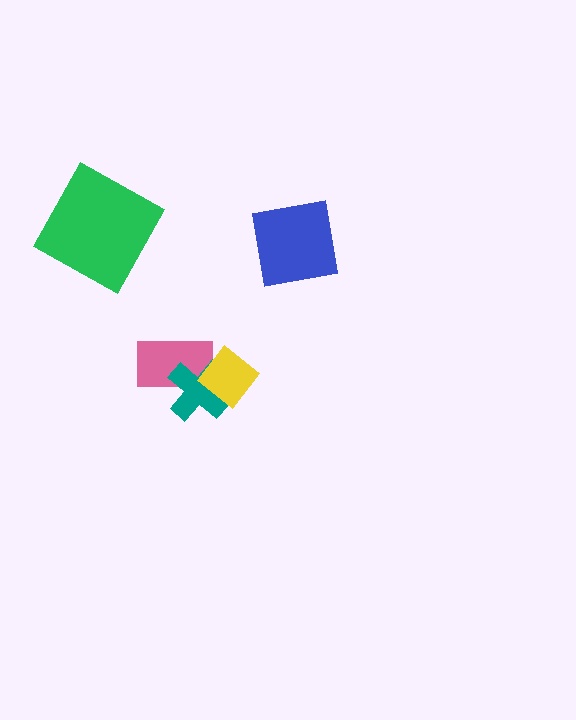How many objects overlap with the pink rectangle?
2 objects overlap with the pink rectangle.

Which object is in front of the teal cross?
The yellow diamond is in front of the teal cross.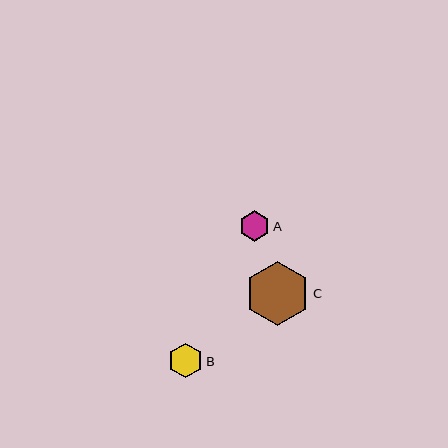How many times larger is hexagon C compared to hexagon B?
Hexagon C is approximately 1.9 times the size of hexagon B.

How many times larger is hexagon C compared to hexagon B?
Hexagon C is approximately 1.9 times the size of hexagon B.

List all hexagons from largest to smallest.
From largest to smallest: C, B, A.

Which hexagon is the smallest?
Hexagon A is the smallest with a size of approximately 31 pixels.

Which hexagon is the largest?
Hexagon C is the largest with a size of approximately 64 pixels.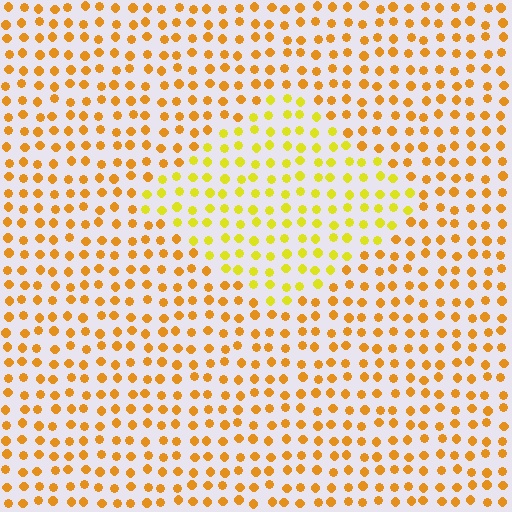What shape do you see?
I see a diamond.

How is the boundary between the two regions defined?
The boundary is defined purely by a slight shift in hue (about 28 degrees). Spacing, size, and orientation are identical on both sides.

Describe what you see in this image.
The image is filled with small orange elements in a uniform arrangement. A diamond-shaped region is visible where the elements are tinted to a slightly different hue, forming a subtle color boundary.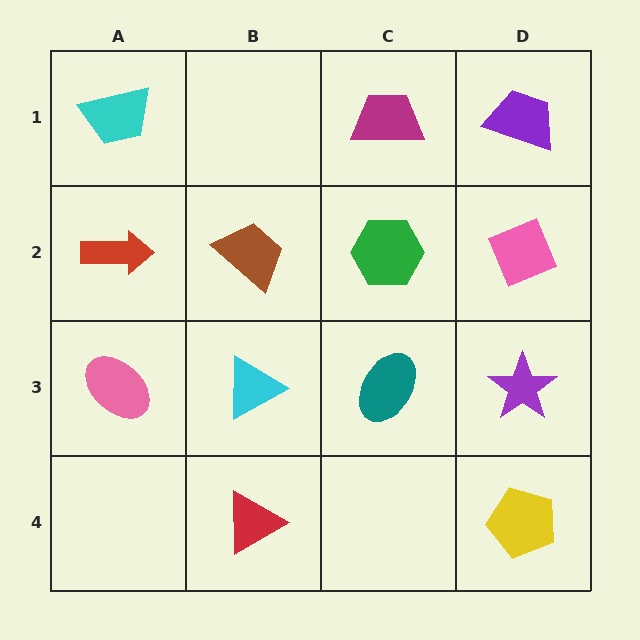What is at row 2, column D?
A pink diamond.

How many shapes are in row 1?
3 shapes.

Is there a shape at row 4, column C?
No, that cell is empty.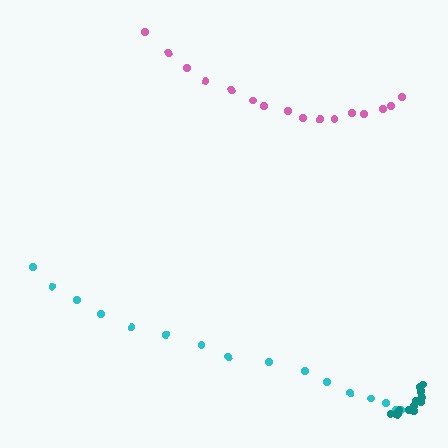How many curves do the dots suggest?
There are 3 distinct paths.